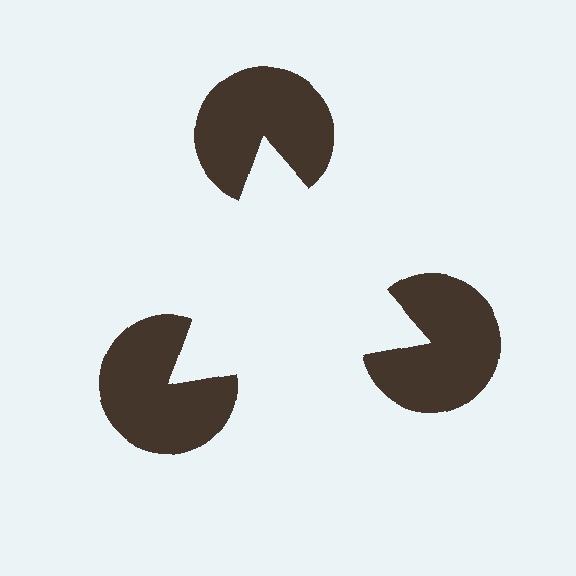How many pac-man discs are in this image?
There are 3 — one at each vertex of the illusory triangle.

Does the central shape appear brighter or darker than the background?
It typically appears slightly brighter than the background, even though no actual brightness change is drawn.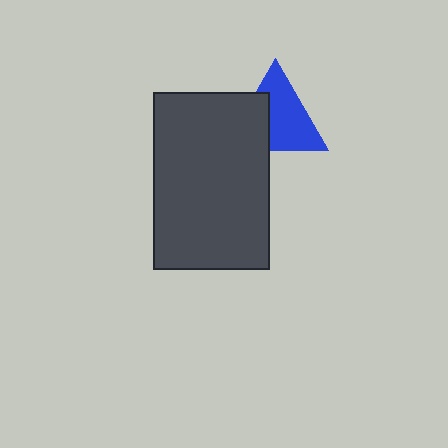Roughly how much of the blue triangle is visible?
About half of it is visible (roughly 64%).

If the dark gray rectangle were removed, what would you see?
You would see the complete blue triangle.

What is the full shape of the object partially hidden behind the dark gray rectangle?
The partially hidden object is a blue triangle.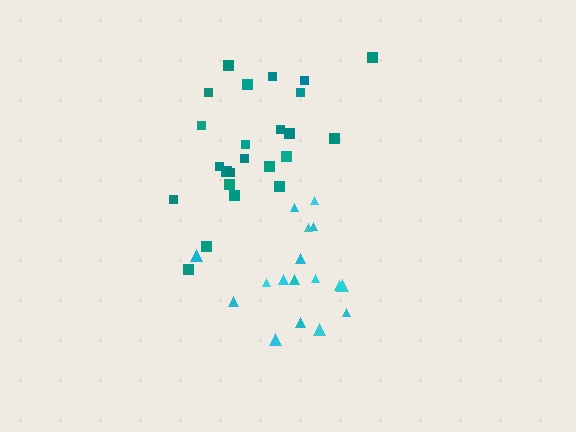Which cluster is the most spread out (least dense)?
Teal.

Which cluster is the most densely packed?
Cyan.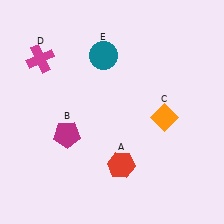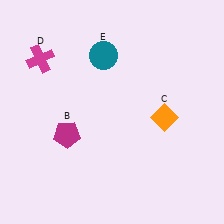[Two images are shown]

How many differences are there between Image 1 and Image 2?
There is 1 difference between the two images.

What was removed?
The red hexagon (A) was removed in Image 2.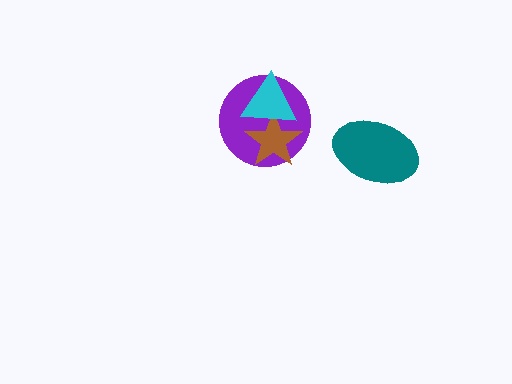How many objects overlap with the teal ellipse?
0 objects overlap with the teal ellipse.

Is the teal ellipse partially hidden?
No, no other shape covers it.